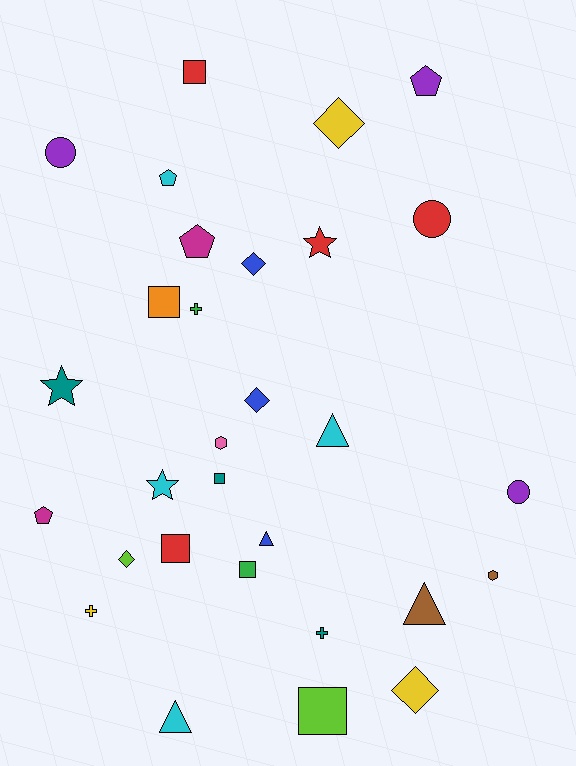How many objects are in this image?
There are 30 objects.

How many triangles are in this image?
There are 4 triangles.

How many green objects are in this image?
There are 2 green objects.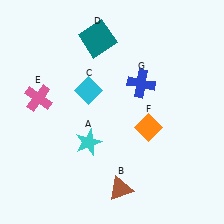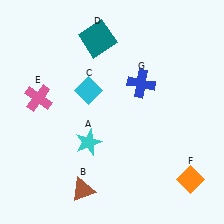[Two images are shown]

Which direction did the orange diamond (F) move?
The orange diamond (F) moved down.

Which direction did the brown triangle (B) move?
The brown triangle (B) moved left.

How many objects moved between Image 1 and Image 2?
2 objects moved between the two images.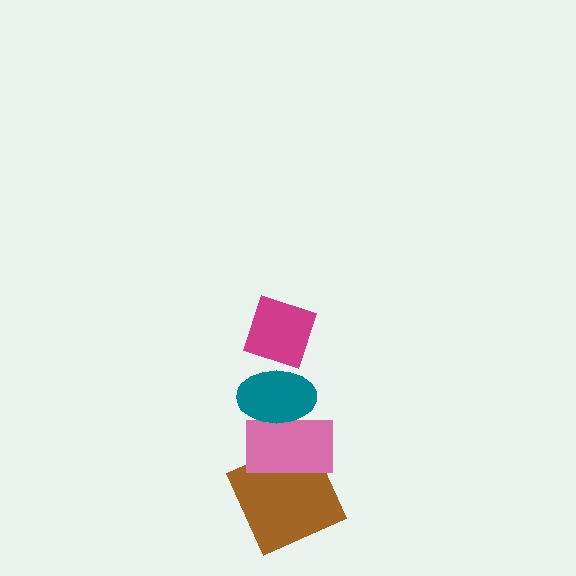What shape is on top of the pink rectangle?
The teal ellipse is on top of the pink rectangle.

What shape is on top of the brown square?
The pink rectangle is on top of the brown square.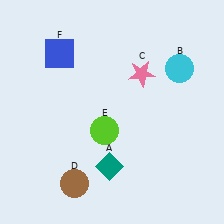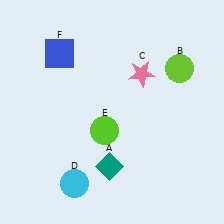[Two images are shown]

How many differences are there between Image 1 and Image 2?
There are 2 differences between the two images.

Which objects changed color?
B changed from cyan to lime. D changed from brown to cyan.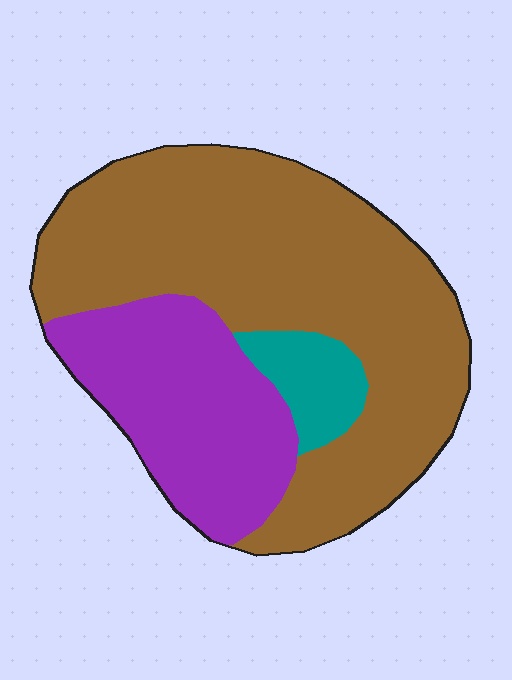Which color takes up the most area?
Brown, at roughly 65%.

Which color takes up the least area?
Teal, at roughly 5%.